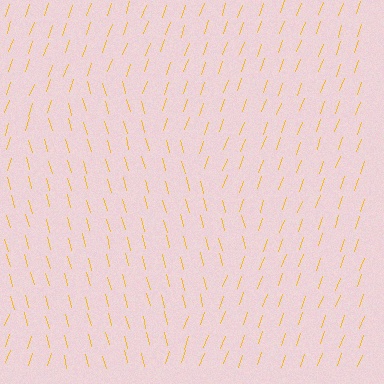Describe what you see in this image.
The image is filled with small yellow line segments. A diamond region in the image has lines oriented differently from the surrounding lines, creating a visible texture boundary.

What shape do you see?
I see a diamond.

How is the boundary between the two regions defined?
The boundary is defined purely by a change in line orientation (approximately 35 degrees difference). All lines are the same color and thickness.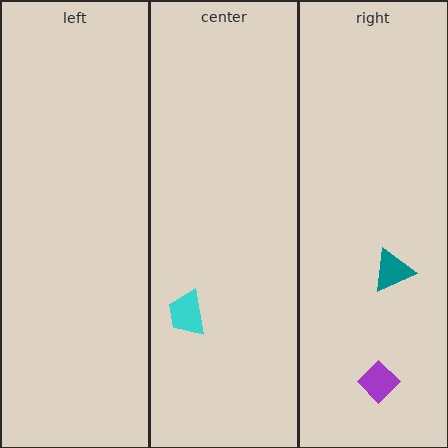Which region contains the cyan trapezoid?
The center region.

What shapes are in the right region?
The teal triangle, the purple diamond.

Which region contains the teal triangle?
The right region.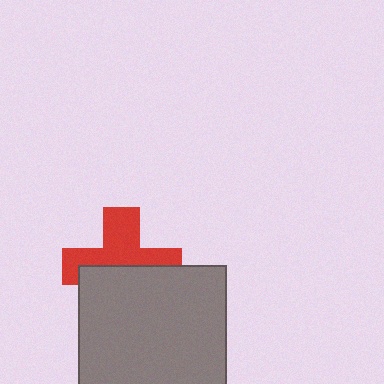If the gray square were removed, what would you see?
You would see the complete red cross.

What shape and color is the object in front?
The object in front is a gray square.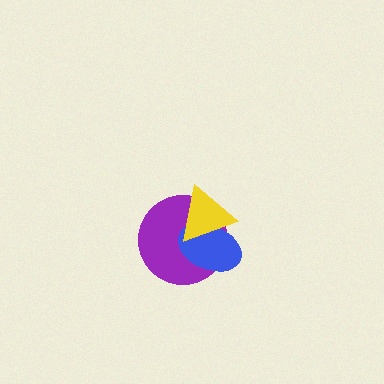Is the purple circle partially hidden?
Yes, it is partially covered by another shape.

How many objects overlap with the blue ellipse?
2 objects overlap with the blue ellipse.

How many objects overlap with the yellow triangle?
2 objects overlap with the yellow triangle.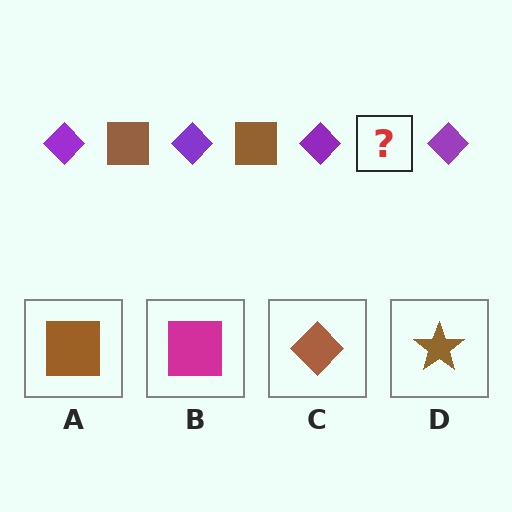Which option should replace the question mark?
Option A.